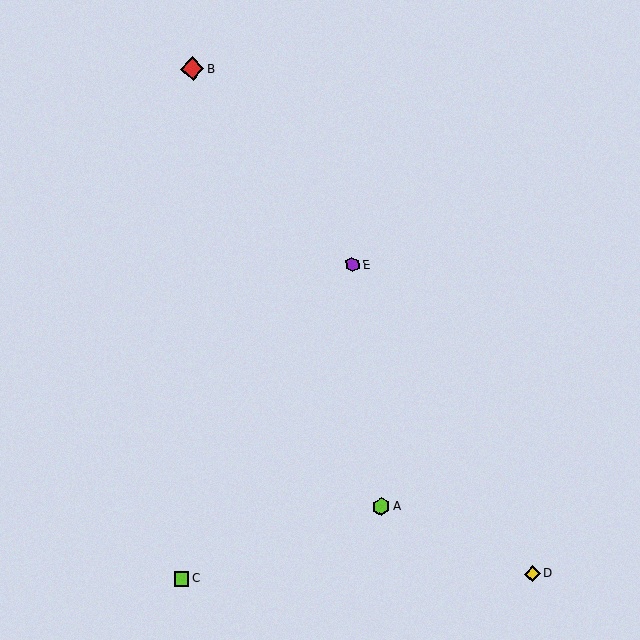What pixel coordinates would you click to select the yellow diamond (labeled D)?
Click at (532, 574) to select the yellow diamond D.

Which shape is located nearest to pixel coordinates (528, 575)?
The yellow diamond (labeled D) at (532, 574) is nearest to that location.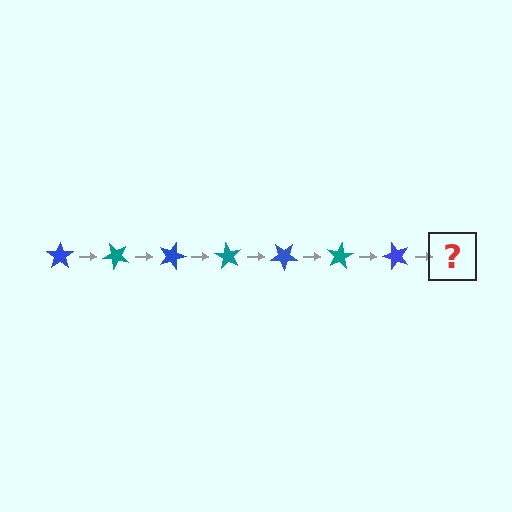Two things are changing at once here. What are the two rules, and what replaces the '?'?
The two rules are that it rotates 45 degrees each step and the color cycles through blue and teal. The '?' should be a teal star, rotated 315 degrees from the start.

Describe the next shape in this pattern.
It should be a teal star, rotated 315 degrees from the start.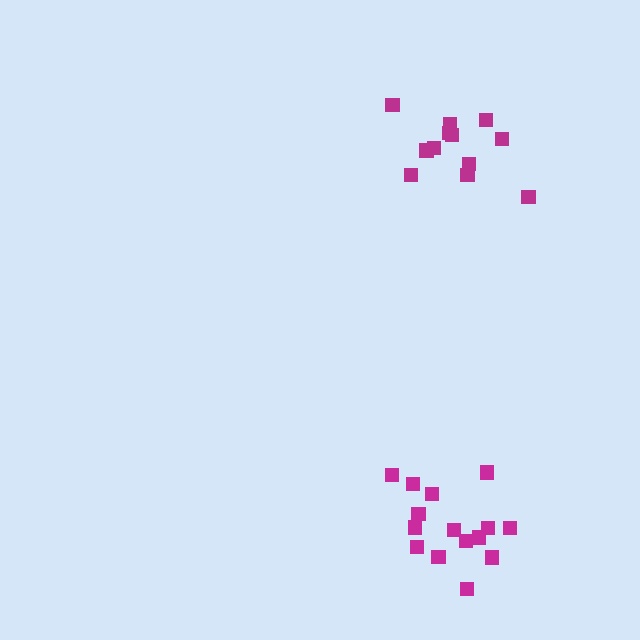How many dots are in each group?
Group 1: 12 dots, Group 2: 15 dots (27 total).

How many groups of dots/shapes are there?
There are 2 groups.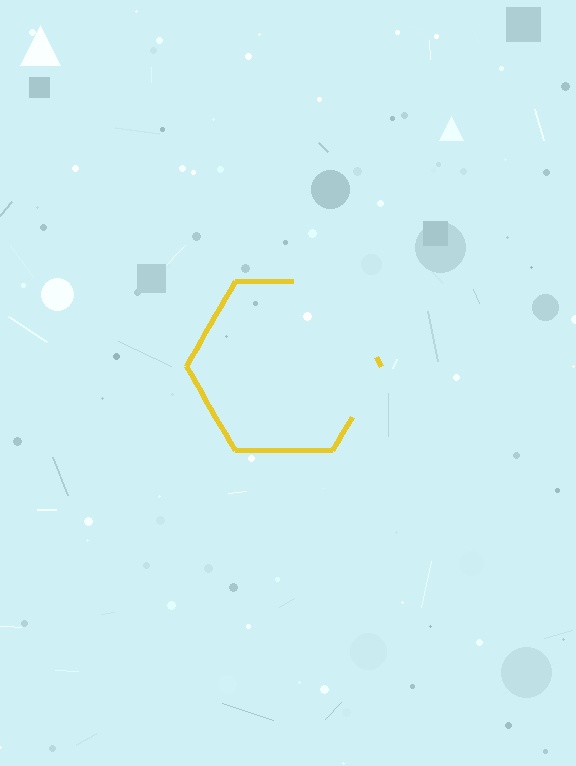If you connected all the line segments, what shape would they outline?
They would outline a hexagon.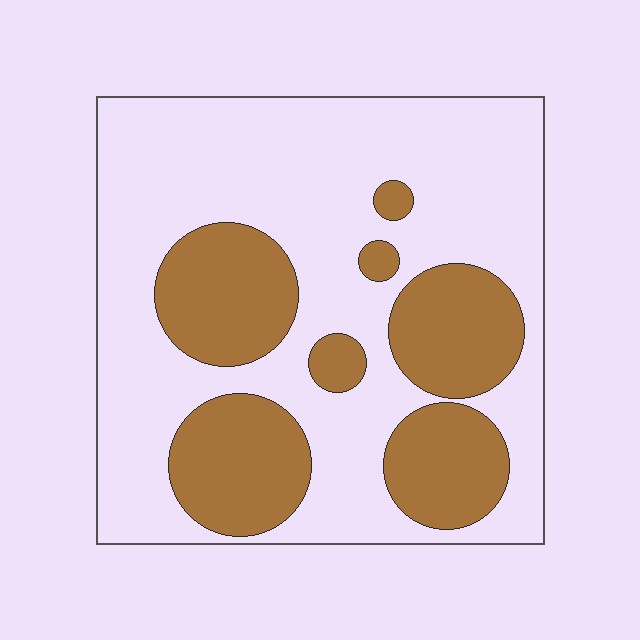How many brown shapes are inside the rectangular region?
7.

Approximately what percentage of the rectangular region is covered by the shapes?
Approximately 35%.